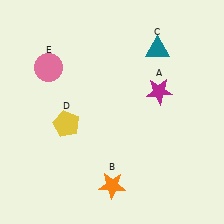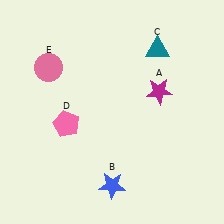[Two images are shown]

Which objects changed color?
B changed from orange to blue. D changed from yellow to pink.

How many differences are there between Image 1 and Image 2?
There are 2 differences between the two images.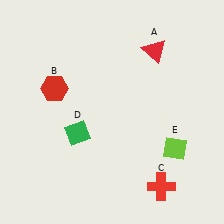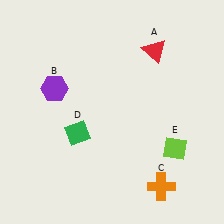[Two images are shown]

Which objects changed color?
B changed from red to purple. C changed from red to orange.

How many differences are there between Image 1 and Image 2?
There are 2 differences between the two images.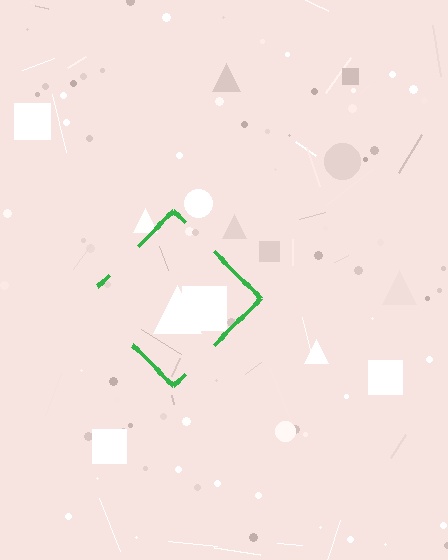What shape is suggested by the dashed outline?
The dashed outline suggests a diamond.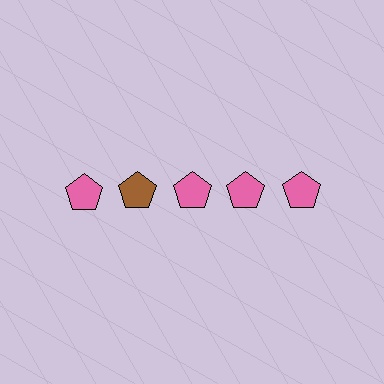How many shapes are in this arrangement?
There are 5 shapes arranged in a grid pattern.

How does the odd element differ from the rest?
It has a different color: brown instead of pink.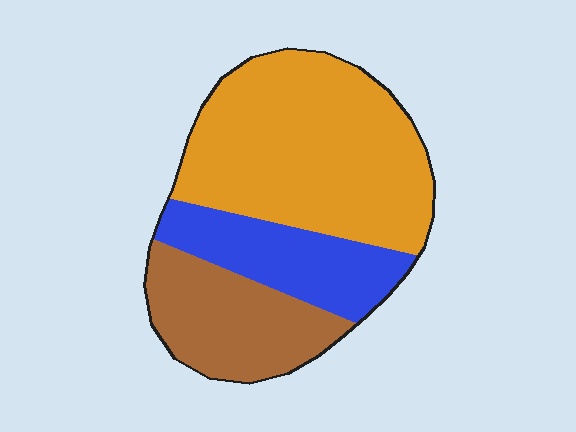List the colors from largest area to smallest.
From largest to smallest: orange, brown, blue.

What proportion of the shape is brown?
Brown takes up about one quarter (1/4) of the shape.